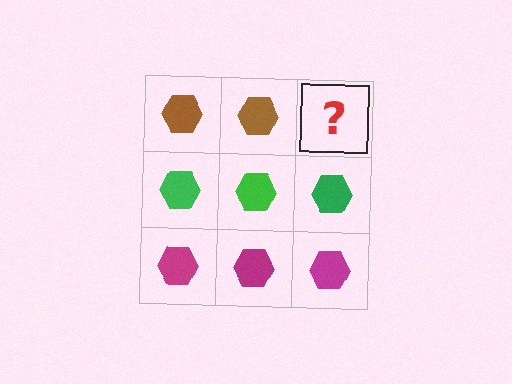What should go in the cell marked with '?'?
The missing cell should contain a brown hexagon.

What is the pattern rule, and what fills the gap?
The rule is that each row has a consistent color. The gap should be filled with a brown hexagon.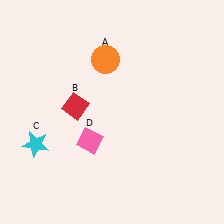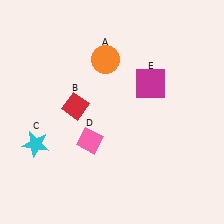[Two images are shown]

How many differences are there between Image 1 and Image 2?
There is 1 difference between the two images.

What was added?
A magenta square (E) was added in Image 2.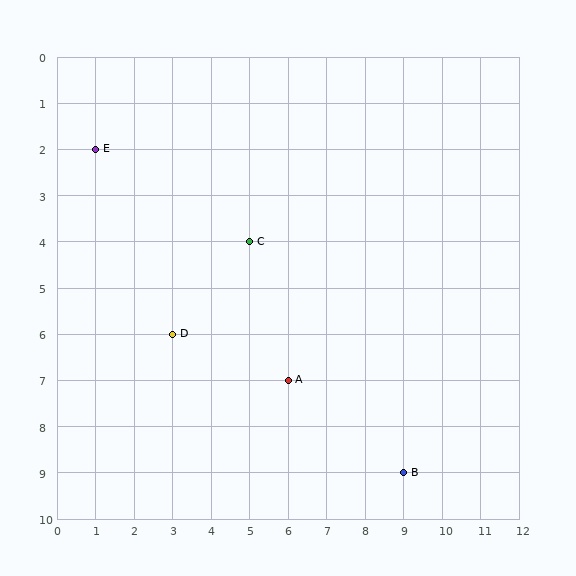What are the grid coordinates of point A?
Point A is at grid coordinates (6, 7).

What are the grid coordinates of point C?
Point C is at grid coordinates (5, 4).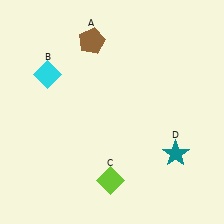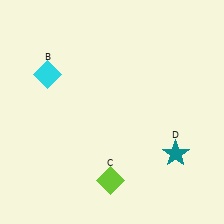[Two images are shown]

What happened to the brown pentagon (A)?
The brown pentagon (A) was removed in Image 2. It was in the top-left area of Image 1.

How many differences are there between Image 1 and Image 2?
There is 1 difference between the two images.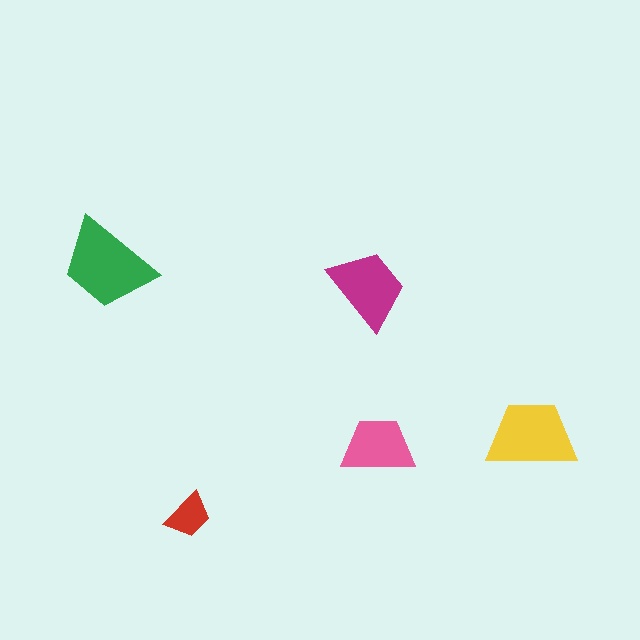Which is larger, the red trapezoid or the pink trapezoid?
The pink one.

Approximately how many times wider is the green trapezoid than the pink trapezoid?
About 1.5 times wider.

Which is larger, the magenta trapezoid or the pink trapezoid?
The magenta one.